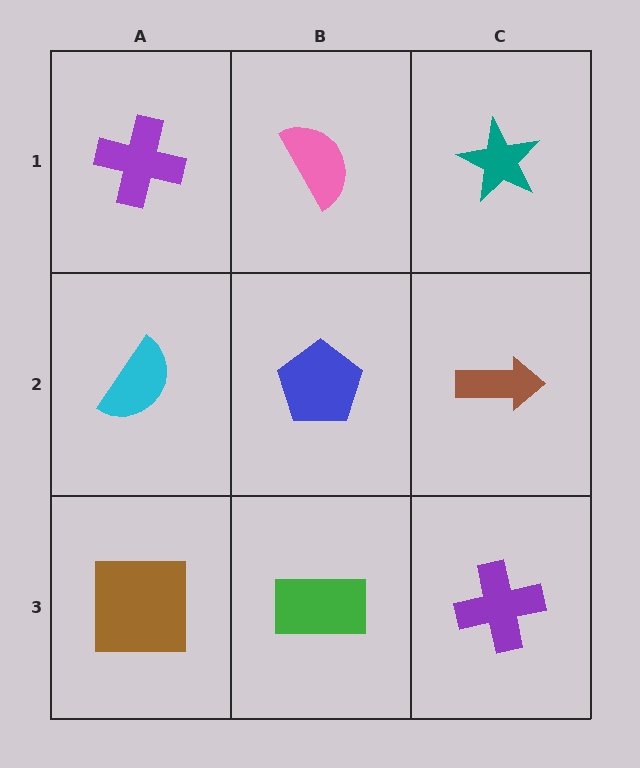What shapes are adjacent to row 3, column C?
A brown arrow (row 2, column C), a green rectangle (row 3, column B).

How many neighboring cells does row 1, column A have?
2.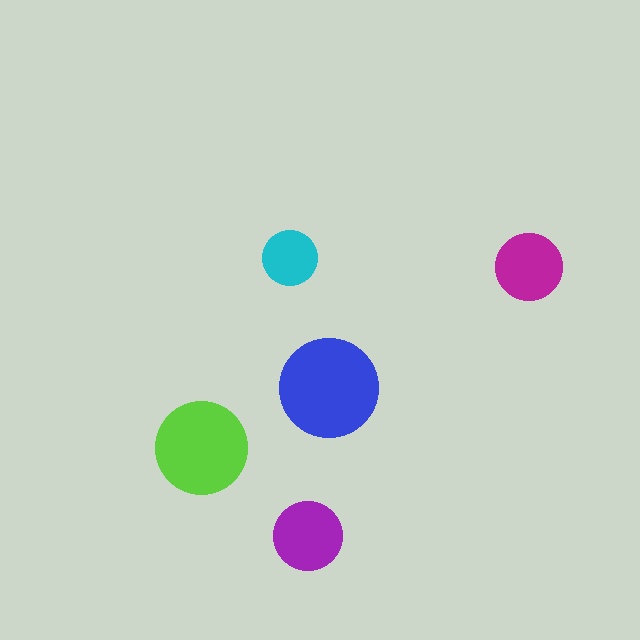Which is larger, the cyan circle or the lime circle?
The lime one.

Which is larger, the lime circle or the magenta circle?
The lime one.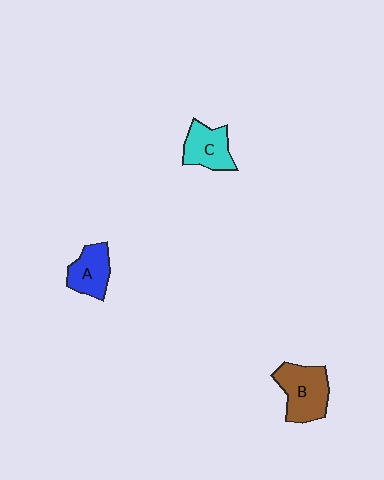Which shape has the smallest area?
Shape A (blue).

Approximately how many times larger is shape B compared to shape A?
Approximately 1.4 times.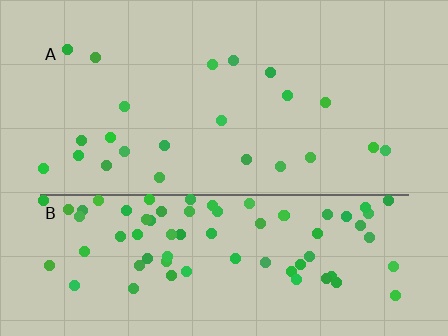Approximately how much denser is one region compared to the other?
Approximately 3.7× — region B over region A.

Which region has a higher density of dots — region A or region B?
B (the bottom).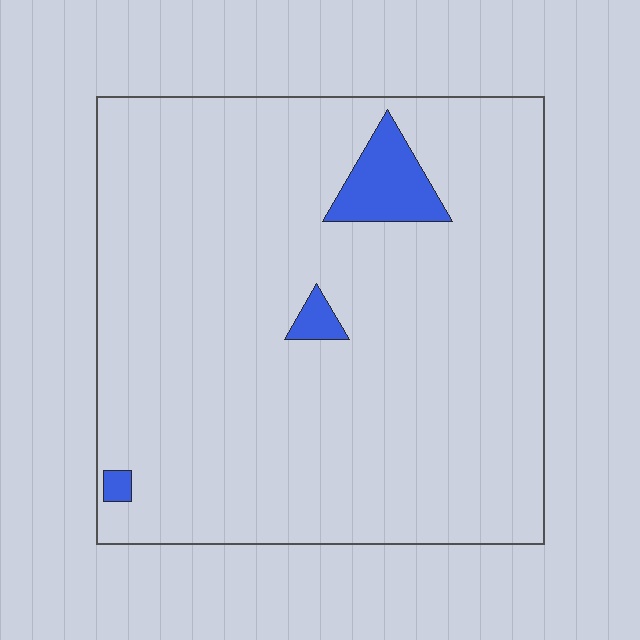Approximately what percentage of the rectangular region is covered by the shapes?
Approximately 5%.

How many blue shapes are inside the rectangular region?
3.